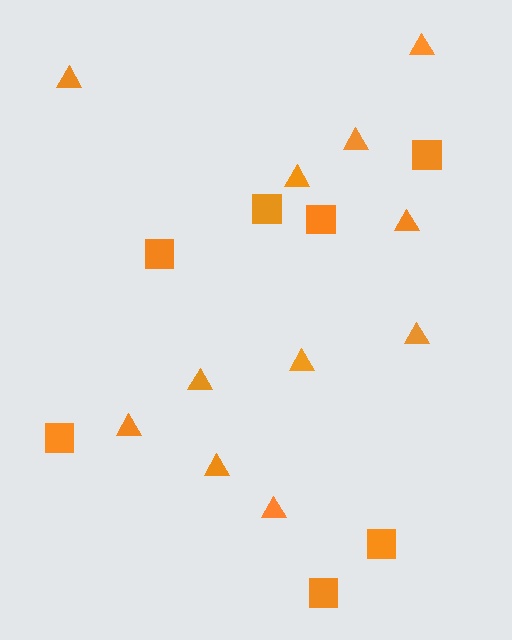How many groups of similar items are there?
There are 2 groups: one group of triangles (11) and one group of squares (7).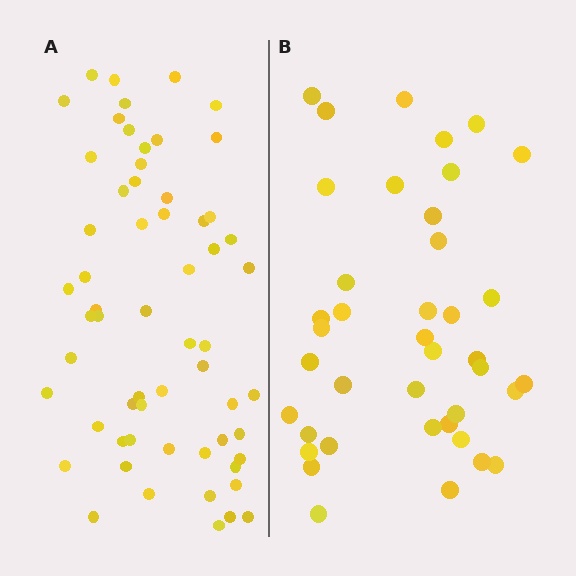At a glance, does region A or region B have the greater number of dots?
Region A (the left region) has more dots.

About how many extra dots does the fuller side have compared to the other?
Region A has approximately 20 more dots than region B.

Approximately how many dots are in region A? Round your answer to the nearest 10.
About 60 dots.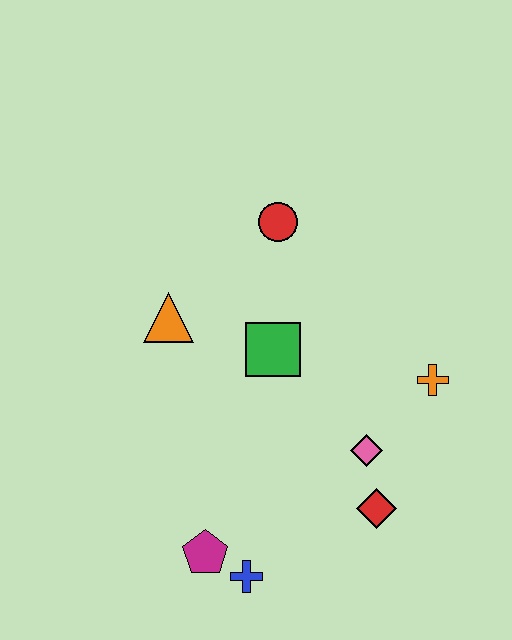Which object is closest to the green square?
The orange triangle is closest to the green square.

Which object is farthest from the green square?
The blue cross is farthest from the green square.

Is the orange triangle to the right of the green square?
No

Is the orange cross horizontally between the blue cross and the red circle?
No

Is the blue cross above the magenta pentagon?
No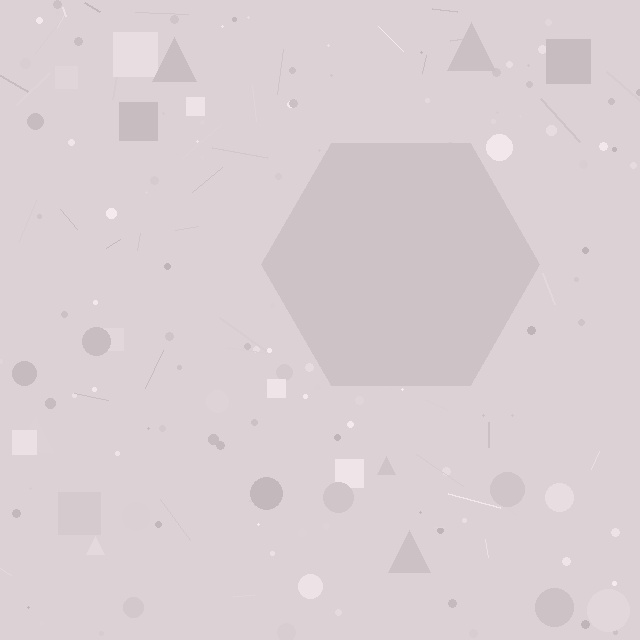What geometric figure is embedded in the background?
A hexagon is embedded in the background.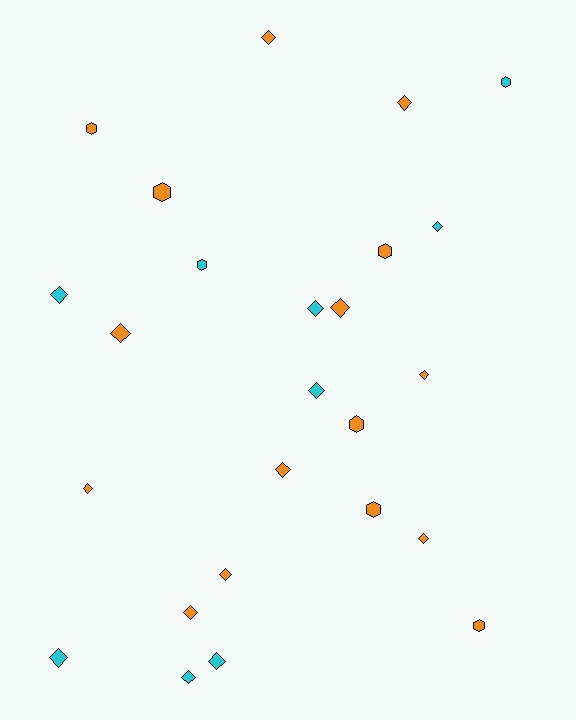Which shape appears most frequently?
Diamond, with 17 objects.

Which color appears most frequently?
Orange, with 16 objects.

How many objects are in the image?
There are 25 objects.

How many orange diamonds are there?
There are 10 orange diamonds.